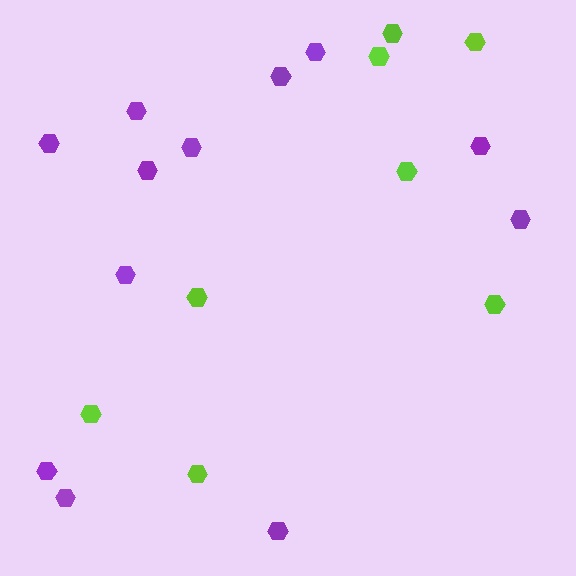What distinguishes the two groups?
There are 2 groups: one group of lime hexagons (8) and one group of purple hexagons (12).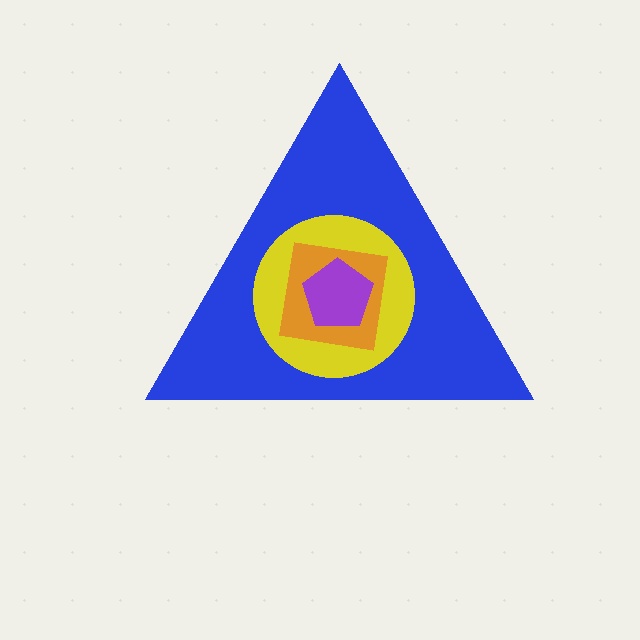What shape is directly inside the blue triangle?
The yellow circle.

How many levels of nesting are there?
4.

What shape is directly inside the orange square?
The purple pentagon.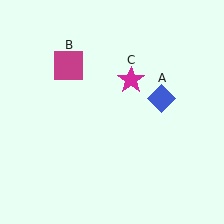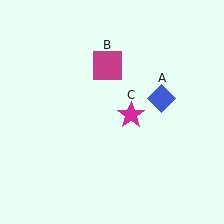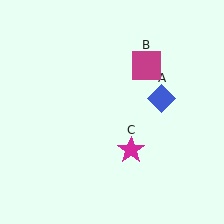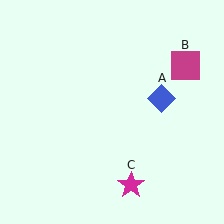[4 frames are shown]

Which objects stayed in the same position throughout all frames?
Blue diamond (object A) remained stationary.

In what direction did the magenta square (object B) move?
The magenta square (object B) moved right.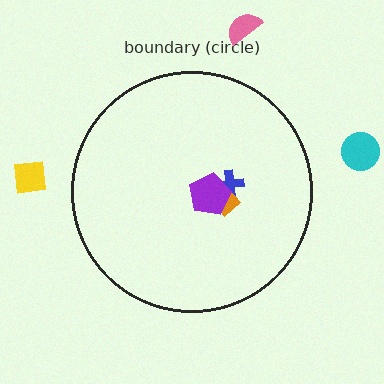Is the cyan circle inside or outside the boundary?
Outside.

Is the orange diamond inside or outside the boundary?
Inside.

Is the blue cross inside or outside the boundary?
Inside.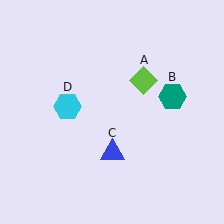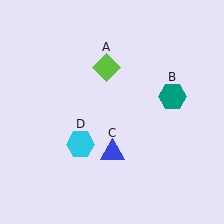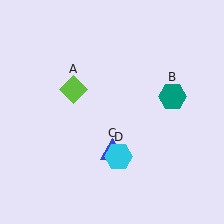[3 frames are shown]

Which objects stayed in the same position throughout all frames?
Teal hexagon (object B) and blue triangle (object C) remained stationary.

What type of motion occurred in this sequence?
The lime diamond (object A), cyan hexagon (object D) rotated counterclockwise around the center of the scene.